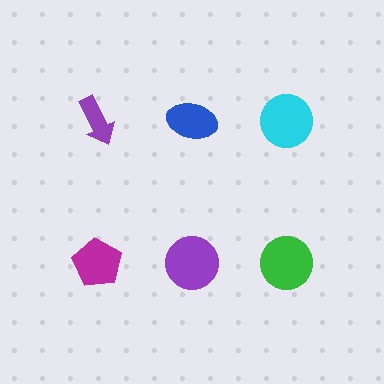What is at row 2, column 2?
A purple circle.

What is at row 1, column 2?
A blue ellipse.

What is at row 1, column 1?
A purple arrow.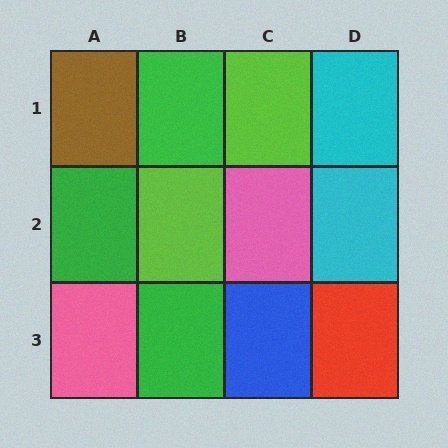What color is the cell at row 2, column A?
Green.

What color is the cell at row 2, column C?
Pink.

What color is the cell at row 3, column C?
Blue.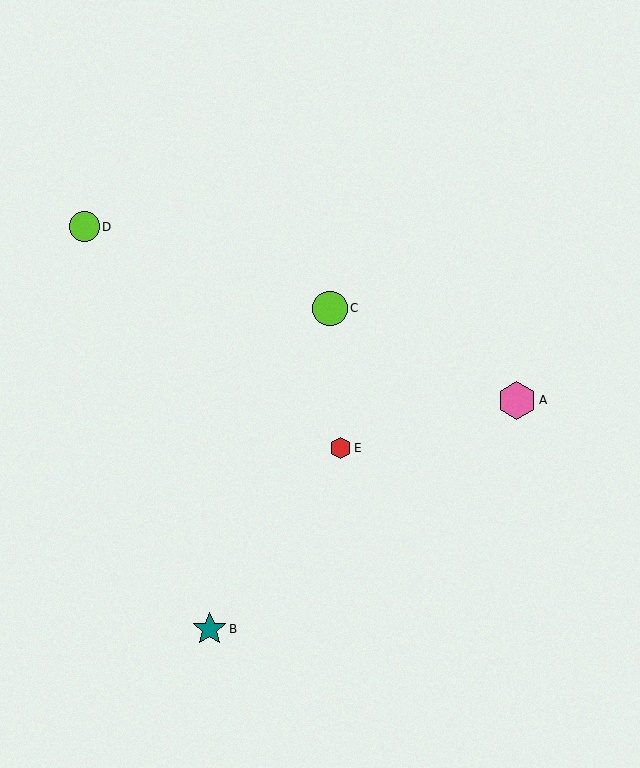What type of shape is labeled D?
Shape D is a lime circle.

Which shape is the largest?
The pink hexagon (labeled A) is the largest.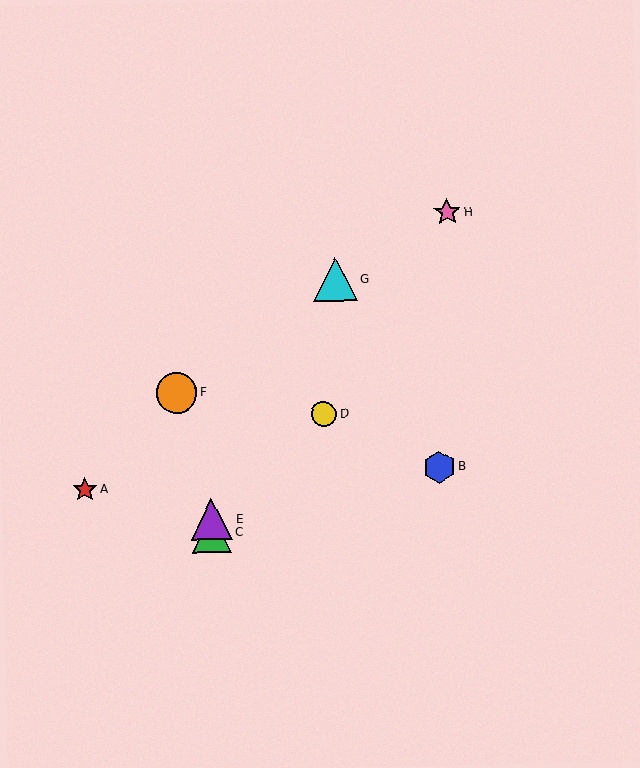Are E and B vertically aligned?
No, E is at x≈212 and B is at x≈439.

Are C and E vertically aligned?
Yes, both are at x≈212.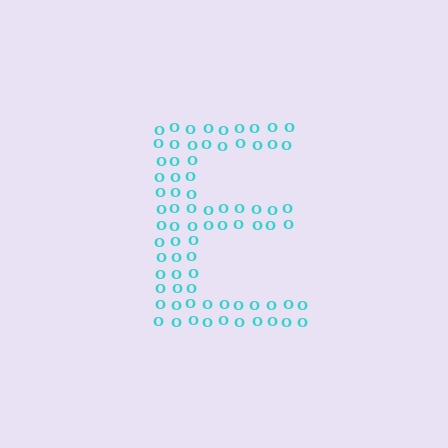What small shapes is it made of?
It is made of small letter O's.